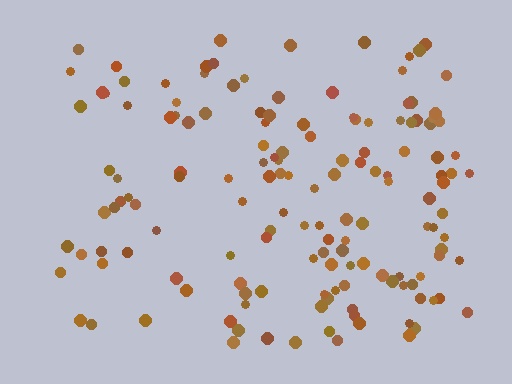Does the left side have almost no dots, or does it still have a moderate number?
Still a moderate number, just noticeably fewer than the right.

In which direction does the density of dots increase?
From left to right, with the right side densest.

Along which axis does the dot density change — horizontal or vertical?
Horizontal.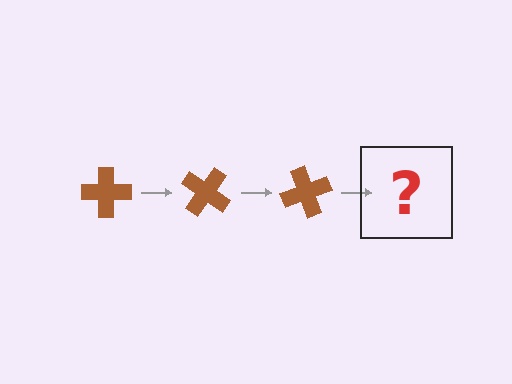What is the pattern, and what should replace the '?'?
The pattern is that the cross rotates 35 degrees each step. The '?' should be a brown cross rotated 105 degrees.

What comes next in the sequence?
The next element should be a brown cross rotated 105 degrees.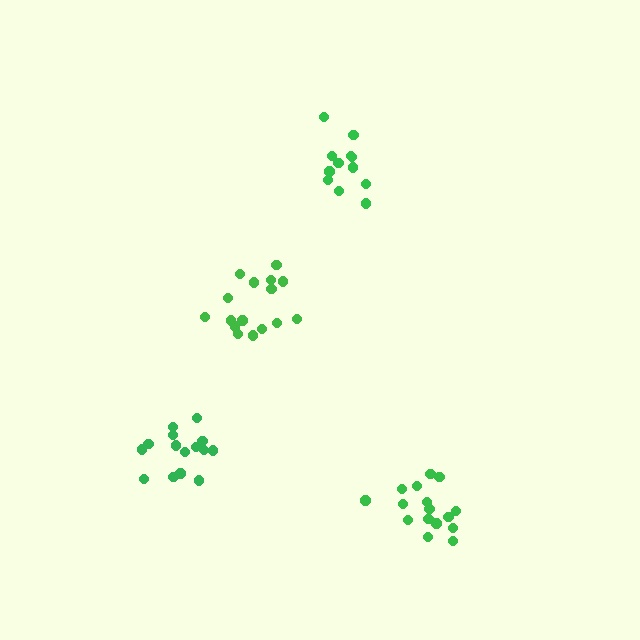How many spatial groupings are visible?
There are 4 spatial groupings.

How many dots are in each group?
Group 1: 12 dots, Group 2: 16 dots, Group 3: 16 dots, Group 4: 16 dots (60 total).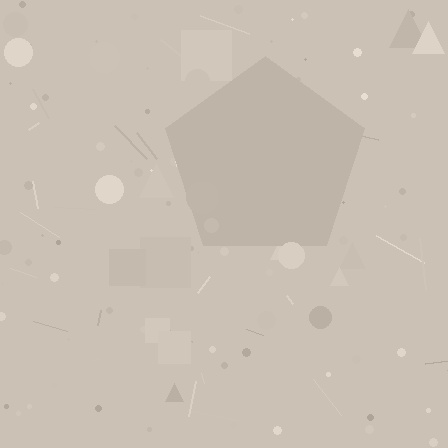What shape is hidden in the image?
A pentagon is hidden in the image.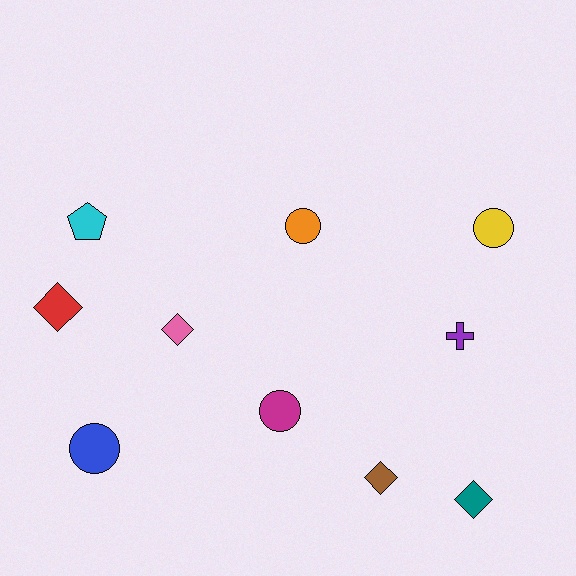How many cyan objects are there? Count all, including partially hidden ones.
There is 1 cyan object.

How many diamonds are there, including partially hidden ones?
There are 4 diamonds.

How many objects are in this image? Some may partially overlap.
There are 10 objects.